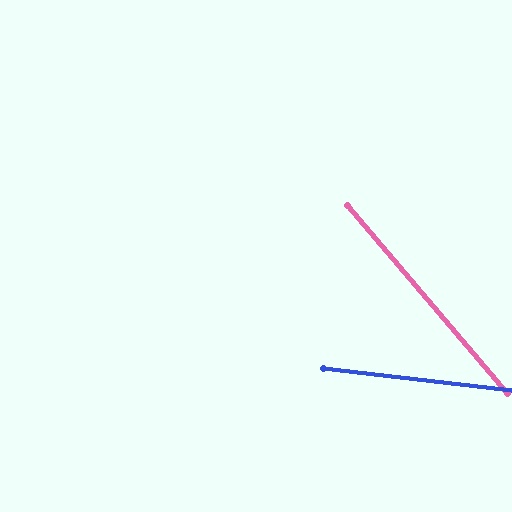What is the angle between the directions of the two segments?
Approximately 43 degrees.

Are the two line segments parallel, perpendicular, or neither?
Neither parallel nor perpendicular — they differ by about 43°.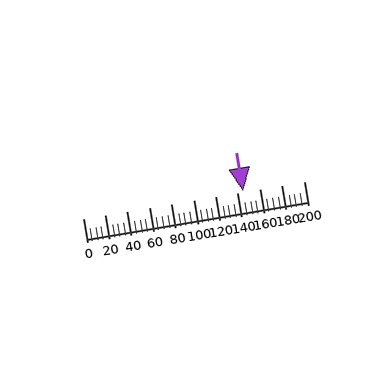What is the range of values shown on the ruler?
The ruler shows values from 0 to 200.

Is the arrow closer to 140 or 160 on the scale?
The arrow is closer to 140.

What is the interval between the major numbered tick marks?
The major tick marks are spaced 20 units apart.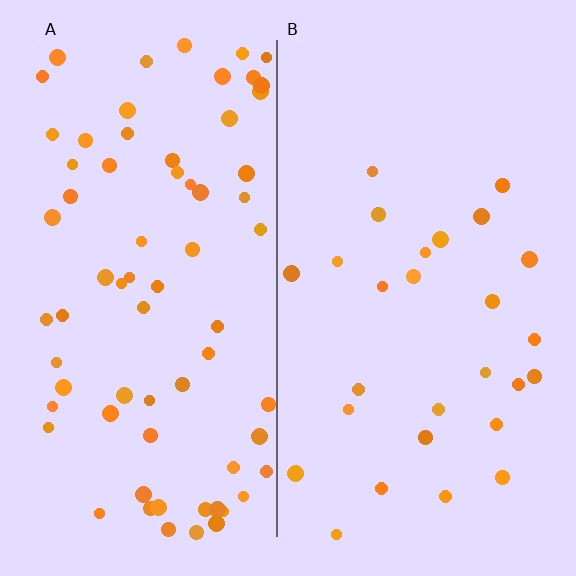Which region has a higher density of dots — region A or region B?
A (the left).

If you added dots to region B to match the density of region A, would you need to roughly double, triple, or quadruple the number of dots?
Approximately triple.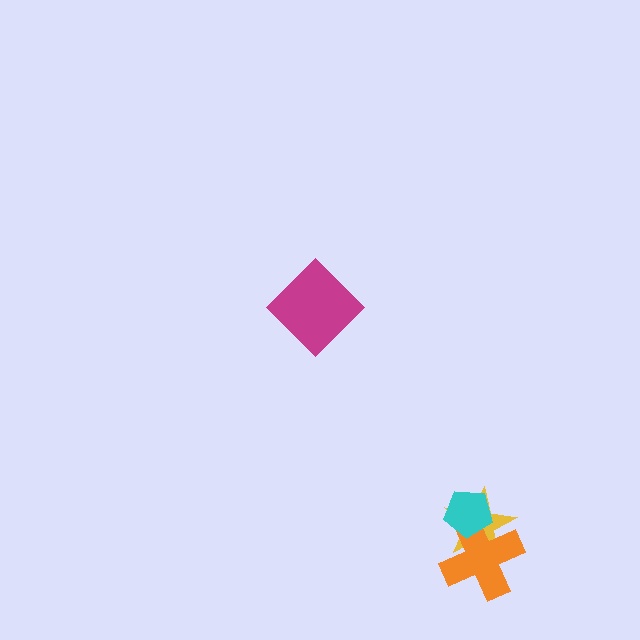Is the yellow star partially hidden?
Yes, it is partially covered by another shape.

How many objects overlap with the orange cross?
2 objects overlap with the orange cross.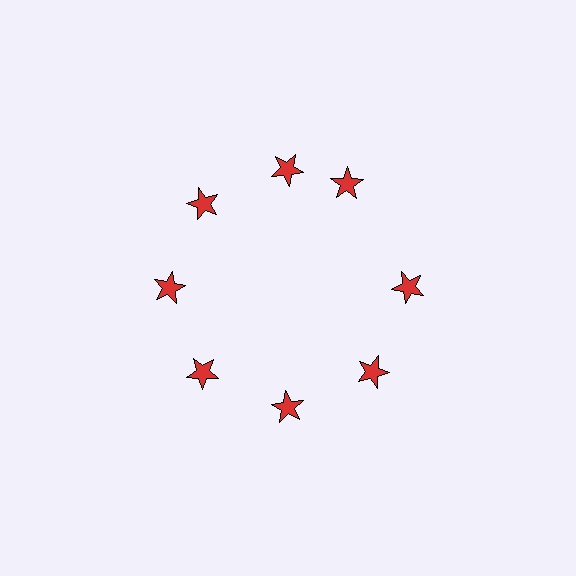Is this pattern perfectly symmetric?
No. The 8 red stars are arranged in a ring, but one element near the 2 o'clock position is rotated out of alignment along the ring, breaking the 8-fold rotational symmetry.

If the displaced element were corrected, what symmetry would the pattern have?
It would have 8-fold rotational symmetry — the pattern would map onto itself every 45 degrees.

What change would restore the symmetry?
The symmetry would be restored by rotating it back into even spacing with its neighbors so that all 8 stars sit at equal angles and equal distance from the center.